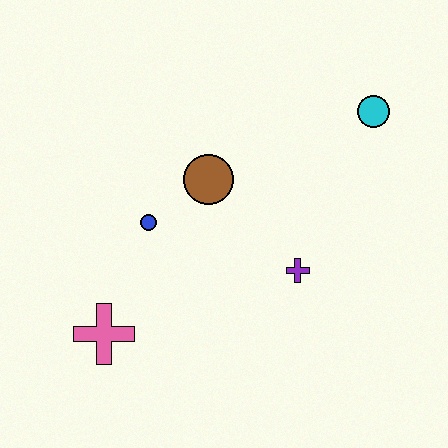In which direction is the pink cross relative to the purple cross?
The pink cross is to the left of the purple cross.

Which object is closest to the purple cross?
The brown circle is closest to the purple cross.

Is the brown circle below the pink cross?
No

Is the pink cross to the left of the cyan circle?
Yes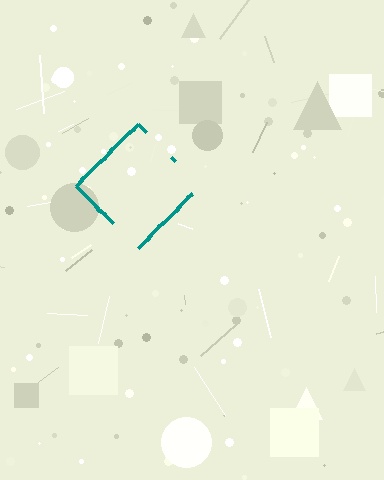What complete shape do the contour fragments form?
The contour fragments form a diamond.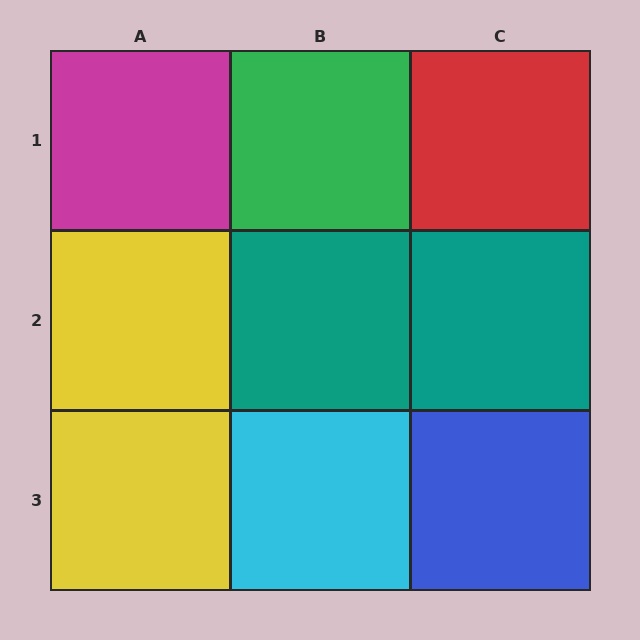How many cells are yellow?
2 cells are yellow.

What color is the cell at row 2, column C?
Teal.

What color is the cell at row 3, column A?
Yellow.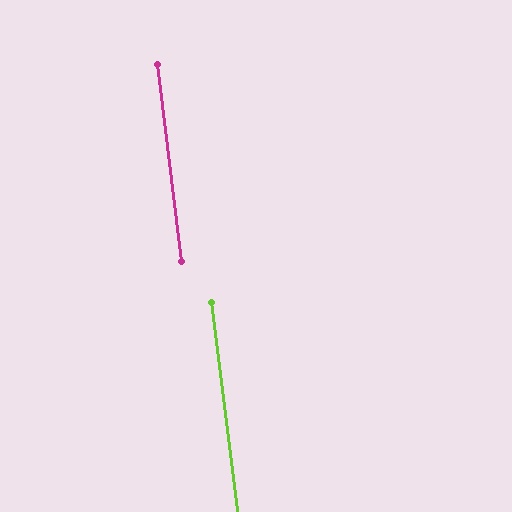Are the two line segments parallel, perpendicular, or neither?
Parallel — their directions differ by only 0.3°.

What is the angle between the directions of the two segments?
Approximately 0 degrees.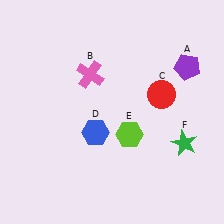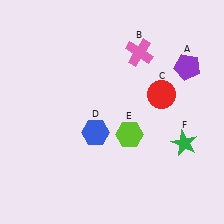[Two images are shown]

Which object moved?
The pink cross (B) moved right.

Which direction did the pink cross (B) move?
The pink cross (B) moved right.